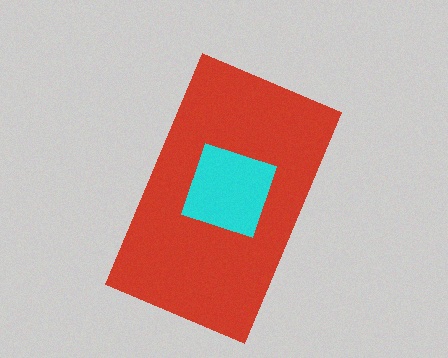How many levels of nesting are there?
2.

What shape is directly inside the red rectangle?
The cyan square.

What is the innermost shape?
The cyan square.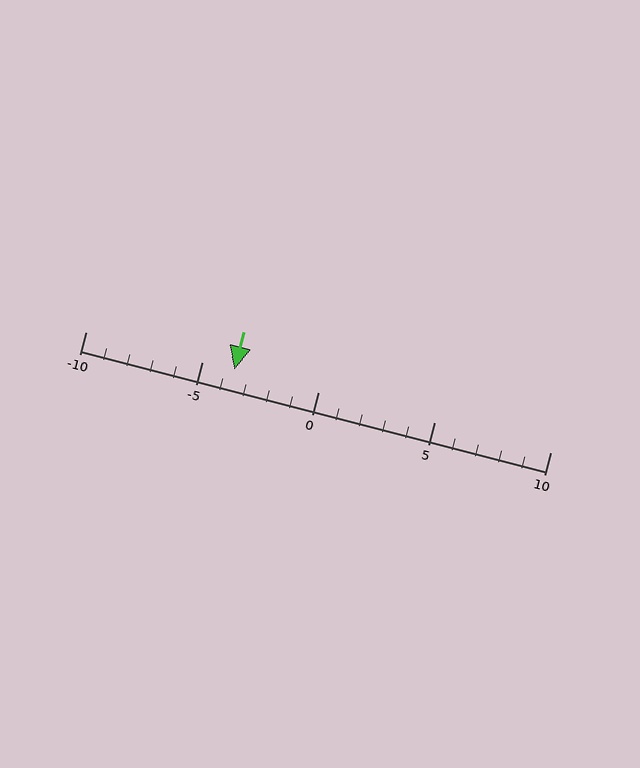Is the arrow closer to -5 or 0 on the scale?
The arrow is closer to -5.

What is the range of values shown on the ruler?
The ruler shows values from -10 to 10.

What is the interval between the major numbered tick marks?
The major tick marks are spaced 5 units apart.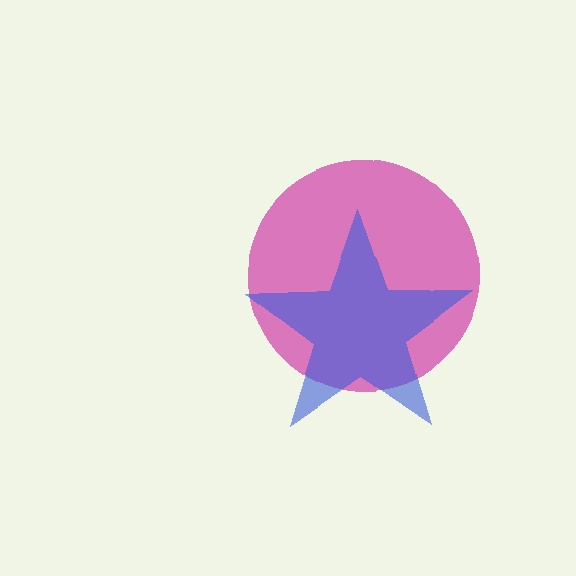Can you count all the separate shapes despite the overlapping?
Yes, there are 2 separate shapes.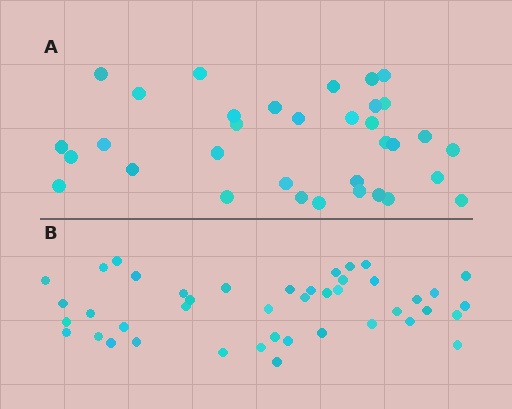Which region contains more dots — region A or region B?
Region B (the bottom region) has more dots.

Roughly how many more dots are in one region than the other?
Region B has roughly 8 or so more dots than region A.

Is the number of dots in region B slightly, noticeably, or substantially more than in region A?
Region B has noticeably more, but not dramatically so. The ratio is roughly 1.3 to 1.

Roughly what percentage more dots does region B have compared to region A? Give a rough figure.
About 25% more.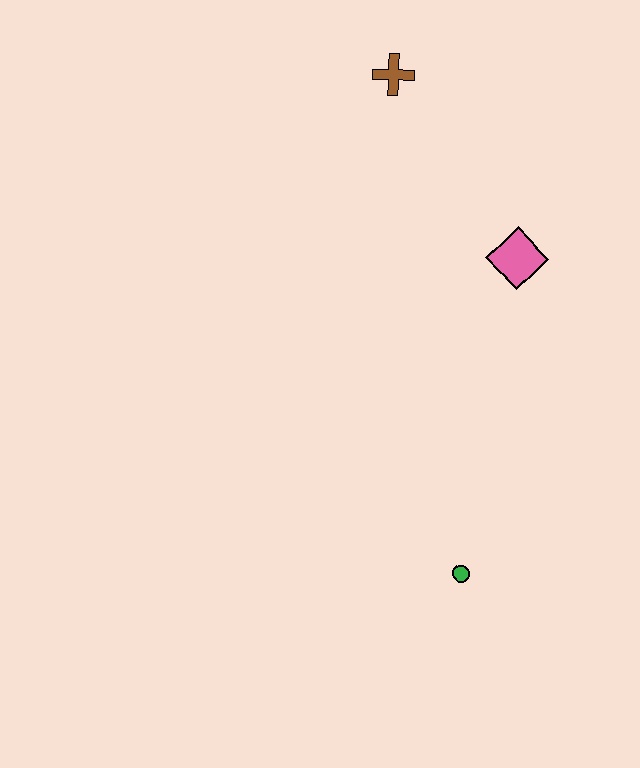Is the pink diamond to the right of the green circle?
Yes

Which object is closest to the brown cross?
The pink diamond is closest to the brown cross.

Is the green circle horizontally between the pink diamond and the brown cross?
Yes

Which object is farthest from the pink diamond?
The green circle is farthest from the pink diamond.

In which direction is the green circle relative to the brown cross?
The green circle is below the brown cross.